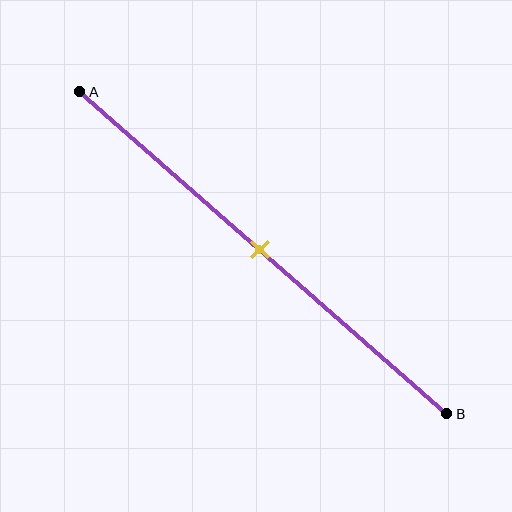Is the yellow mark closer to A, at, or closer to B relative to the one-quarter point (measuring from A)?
The yellow mark is closer to point B than the one-quarter point of segment AB.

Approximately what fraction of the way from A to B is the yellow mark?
The yellow mark is approximately 50% of the way from A to B.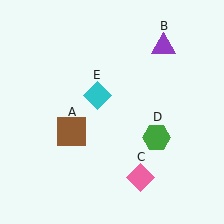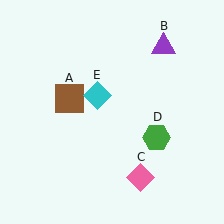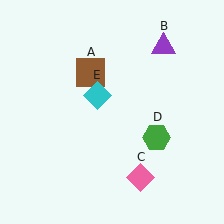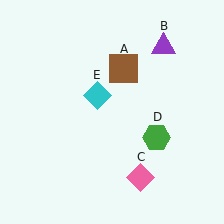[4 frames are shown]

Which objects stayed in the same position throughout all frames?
Purple triangle (object B) and pink diamond (object C) and green hexagon (object D) and cyan diamond (object E) remained stationary.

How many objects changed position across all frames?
1 object changed position: brown square (object A).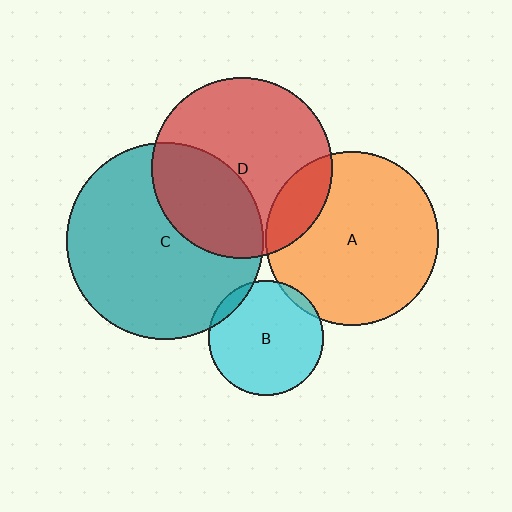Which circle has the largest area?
Circle C (teal).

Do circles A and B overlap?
Yes.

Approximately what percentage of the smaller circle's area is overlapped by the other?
Approximately 5%.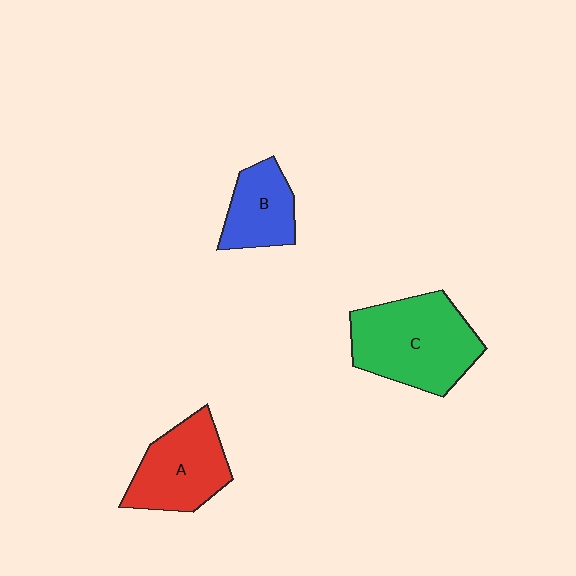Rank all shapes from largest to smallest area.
From largest to smallest: C (green), A (red), B (blue).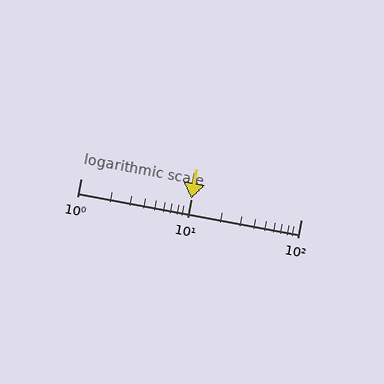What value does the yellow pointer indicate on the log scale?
The pointer indicates approximately 10.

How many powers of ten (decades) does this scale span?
The scale spans 2 decades, from 1 to 100.